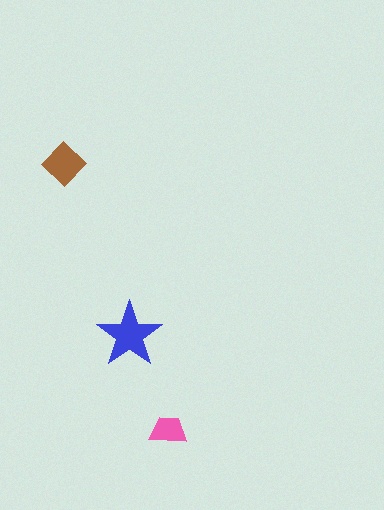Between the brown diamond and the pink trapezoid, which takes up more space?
The brown diamond.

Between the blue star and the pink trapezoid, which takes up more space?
The blue star.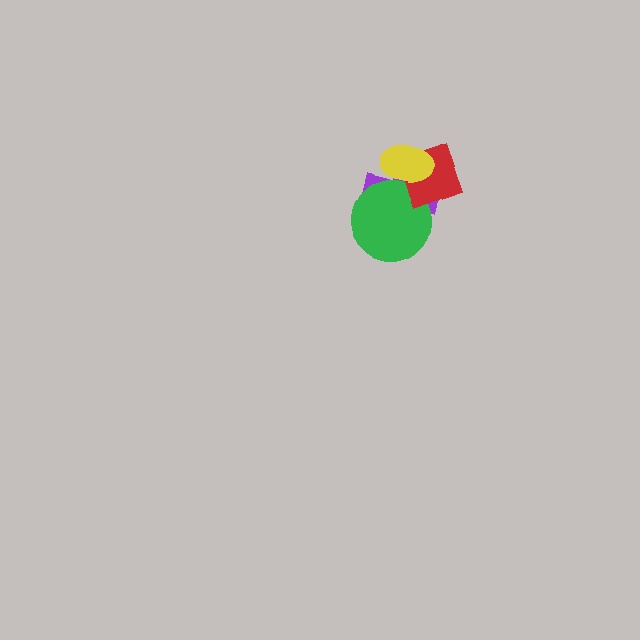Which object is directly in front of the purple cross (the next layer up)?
The green circle is directly in front of the purple cross.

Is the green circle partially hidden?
Yes, it is partially covered by another shape.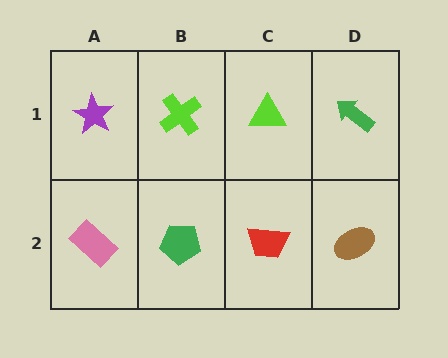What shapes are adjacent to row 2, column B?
A lime cross (row 1, column B), a pink rectangle (row 2, column A), a red trapezoid (row 2, column C).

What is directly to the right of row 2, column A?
A green pentagon.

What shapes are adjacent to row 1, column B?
A green pentagon (row 2, column B), a purple star (row 1, column A), a lime triangle (row 1, column C).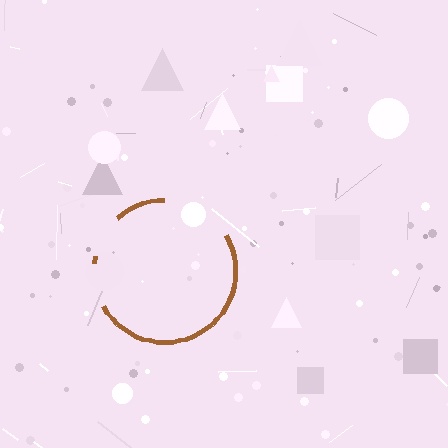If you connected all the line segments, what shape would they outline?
They would outline a circle.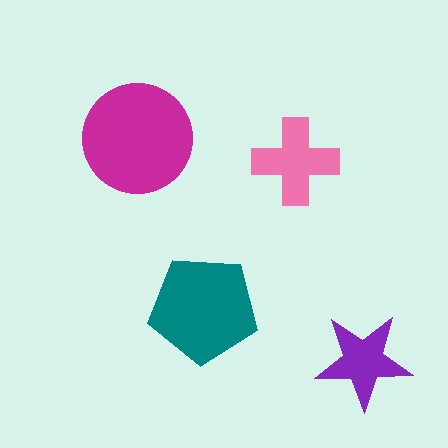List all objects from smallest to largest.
The purple star, the pink cross, the teal pentagon, the magenta circle.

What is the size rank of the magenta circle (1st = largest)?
1st.